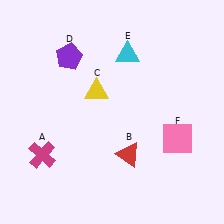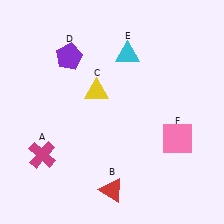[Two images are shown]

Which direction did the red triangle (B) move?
The red triangle (B) moved down.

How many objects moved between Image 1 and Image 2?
1 object moved between the two images.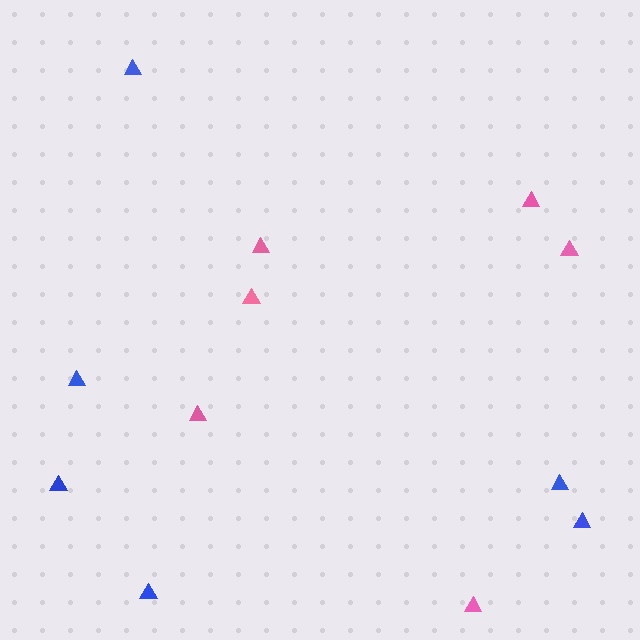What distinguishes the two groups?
There are 2 groups: one group of blue triangles (6) and one group of pink triangles (6).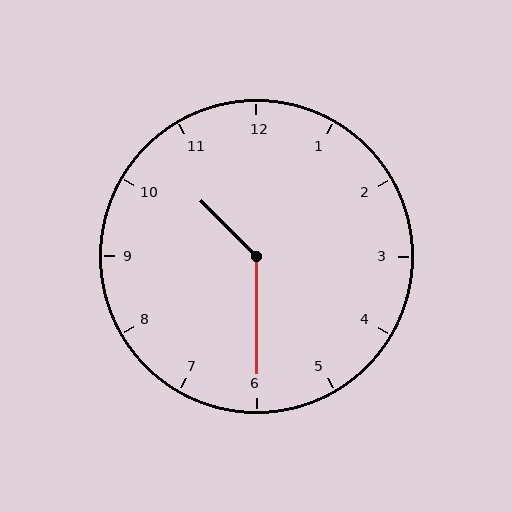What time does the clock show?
10:30.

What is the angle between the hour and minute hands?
Approximately 135 degrees.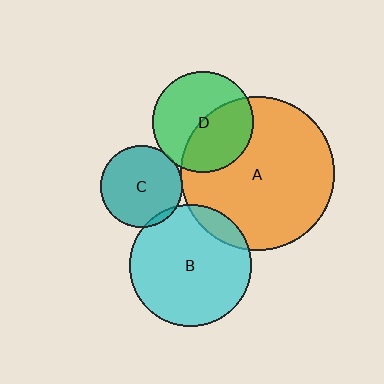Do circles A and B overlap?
Yes.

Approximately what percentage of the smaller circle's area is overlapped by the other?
Approximately 10%.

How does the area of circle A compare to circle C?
Approximately 3.5 times.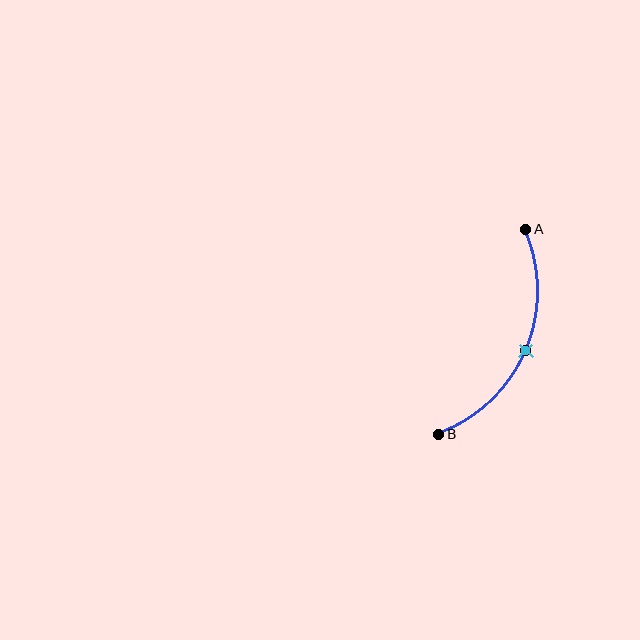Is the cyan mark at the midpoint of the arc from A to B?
Yes. The cyan mark lies on the arc at equal arc-length from both A and B — it is the arc midpoint.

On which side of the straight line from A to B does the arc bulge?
The arc bulges to the right of the straight line connecting A and B.